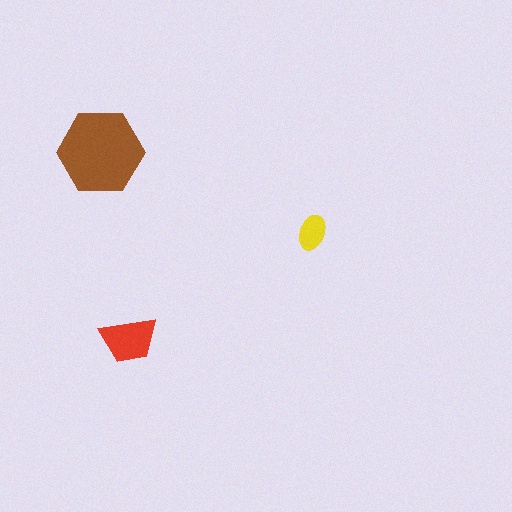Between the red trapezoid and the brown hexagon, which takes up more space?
The brown hexagon.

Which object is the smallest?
The yellow ellipse.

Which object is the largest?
The brown hexagon.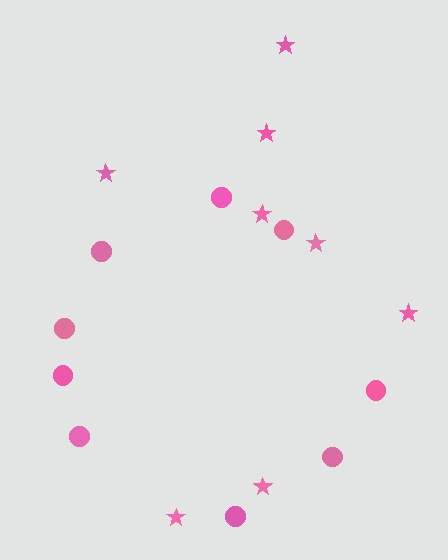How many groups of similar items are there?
There are 2 groups: one group of stars (8) and one group of circles (9).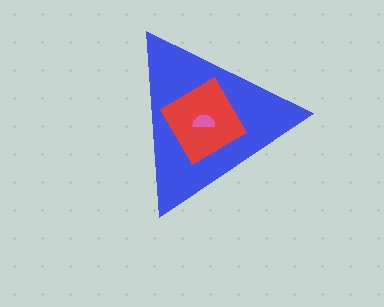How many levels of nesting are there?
3.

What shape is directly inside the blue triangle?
The red diamond.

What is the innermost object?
The pink semicircle.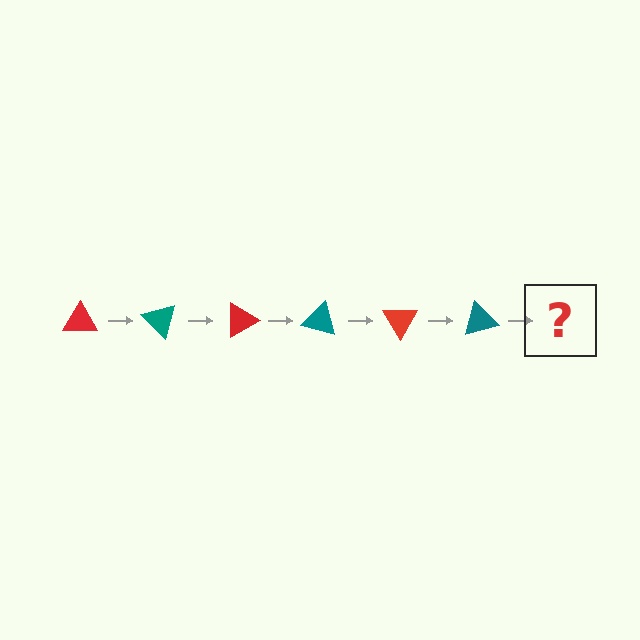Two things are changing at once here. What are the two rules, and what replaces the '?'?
The two rules are that it rotates 45 degrees each step and the color cycles through red and teal. The '?' should be a red triangle, rotated 270 degrees from the start.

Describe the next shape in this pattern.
It should be a red triangle, rotated 270 degrees from the start.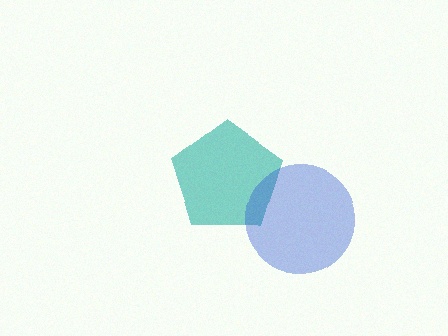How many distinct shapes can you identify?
There are 2 distinct shapes: a teal pentagon, a blue circle.